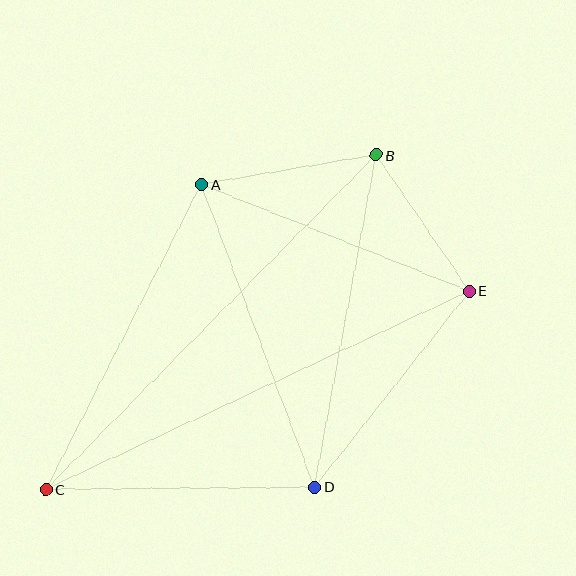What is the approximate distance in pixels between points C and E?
The distance between C and E is approximately 467 pixels.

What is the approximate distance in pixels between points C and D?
The distance between C and D is approximately 268 pixels.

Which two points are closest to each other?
Points B and E are closest to each other.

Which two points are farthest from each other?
Points B and C are farthest from each other.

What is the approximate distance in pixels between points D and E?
The distance between D and E is approximately 250 pixels.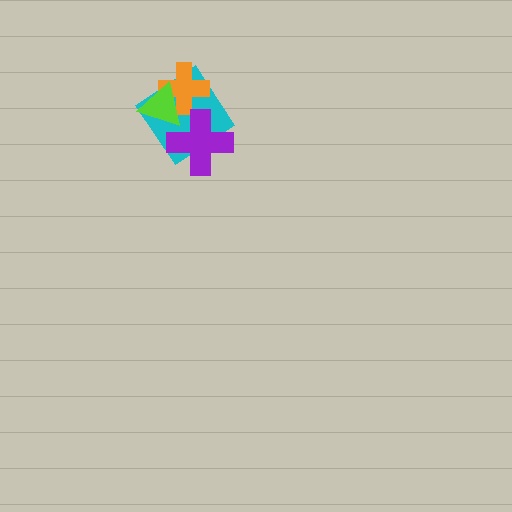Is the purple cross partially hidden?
No, no other shape covers it.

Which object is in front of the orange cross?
The lime triangle is in front of the orange cross.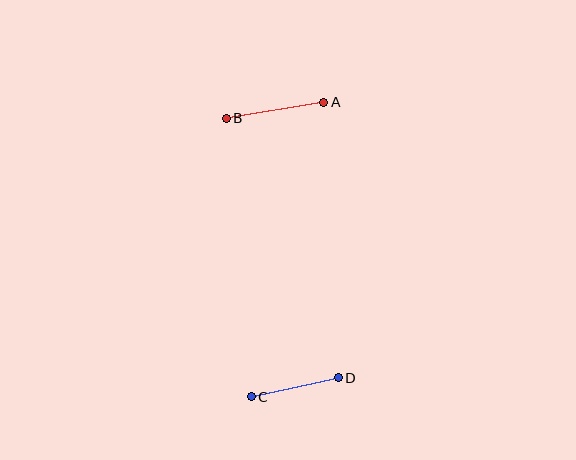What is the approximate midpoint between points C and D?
The midpoint is at approximately (295, 387) pixels.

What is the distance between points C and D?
The distance is approximately 89 pixels.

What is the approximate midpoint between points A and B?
The midpoint is at approximately (275, 110) pixels.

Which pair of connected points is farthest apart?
Points A and B are farthest apart.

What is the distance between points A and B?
The distance is approximately 99 pixels.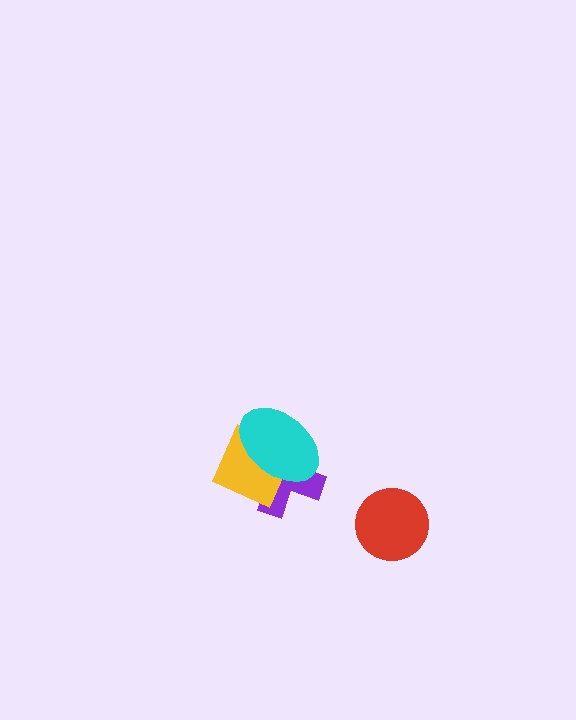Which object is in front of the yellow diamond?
The cyan ellipse is in front of the yellow diamond.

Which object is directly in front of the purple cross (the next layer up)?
The yellow diamond is directly in front of the purple cross.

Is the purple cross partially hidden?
Yes, it is partially covered by another shape.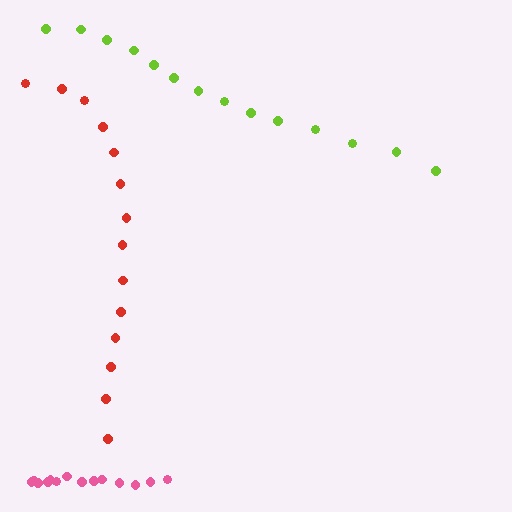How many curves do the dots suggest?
There are 3 distinct paths.